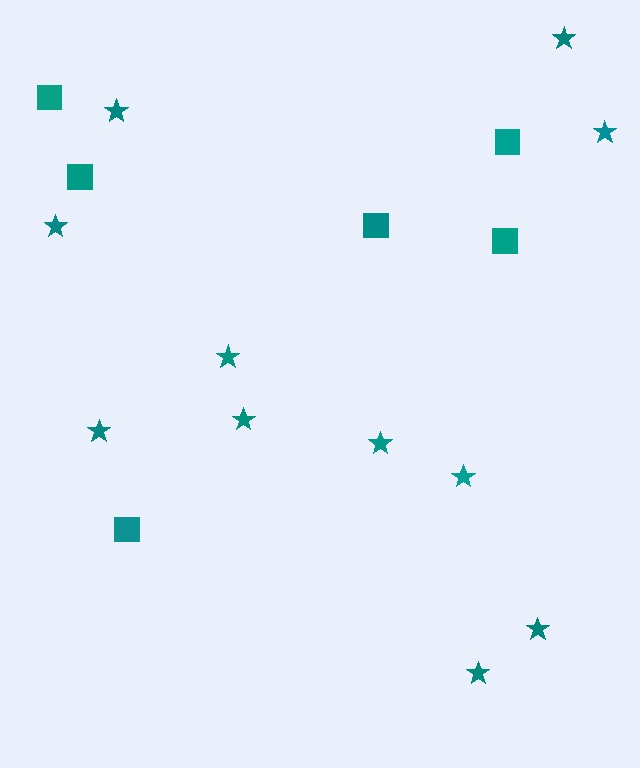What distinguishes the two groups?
There are 2 groups: one group of stars (11) and one group of squares (6).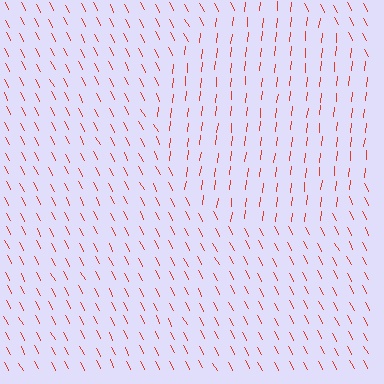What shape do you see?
I see a circle.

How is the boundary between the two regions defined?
The boundary is defined purely by a change in line orientation (approximately 33 degrees difference). All lines are the same color and thickness.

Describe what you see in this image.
The image is filled with small red line segments. A circle region in the image has lines oriented differently from the surrounding lines, creating a visible texture boundary.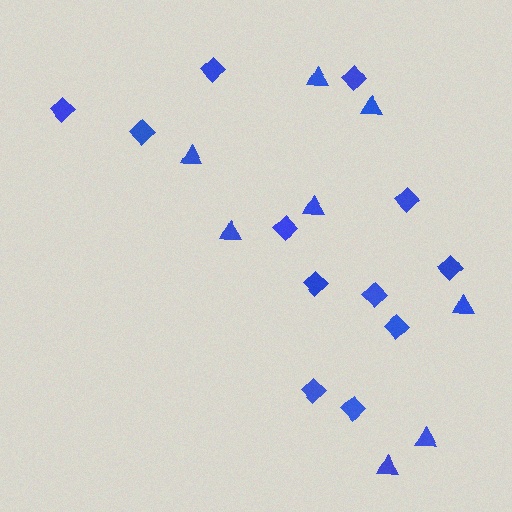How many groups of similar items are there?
There are 2 groups: one group of triangles (8) and one group of diamonds (12).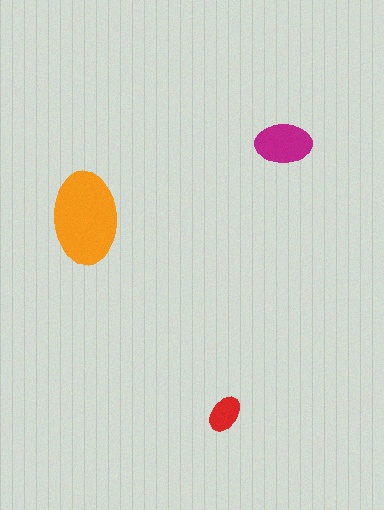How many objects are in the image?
There are 3 objects in the image.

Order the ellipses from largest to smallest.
the orange one, the magenta one, the red one.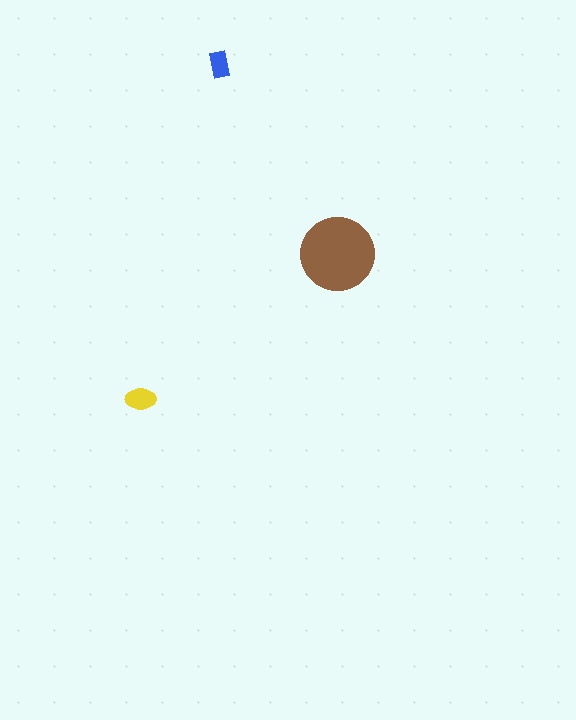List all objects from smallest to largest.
The blue rectangle, the yellow ellipse, the brown circle.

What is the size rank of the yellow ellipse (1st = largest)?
2nd.